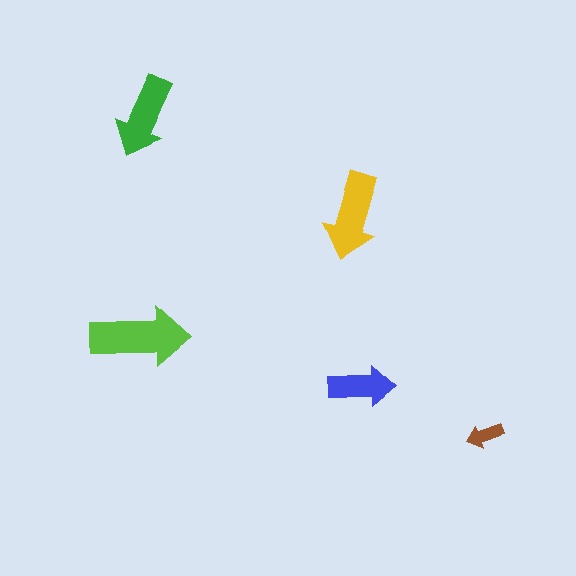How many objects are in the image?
There are 5 objects in the image.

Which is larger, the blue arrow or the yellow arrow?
The yellow one.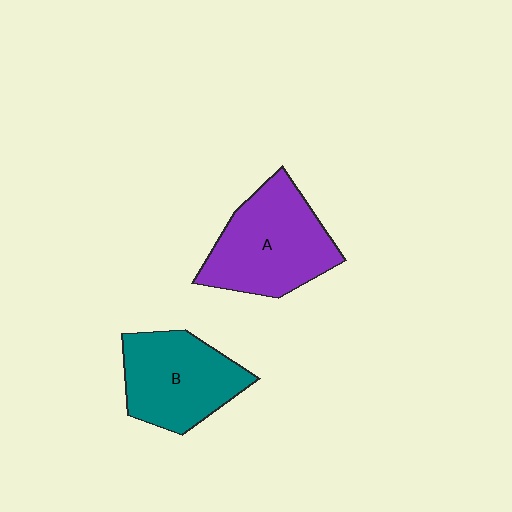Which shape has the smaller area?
Shape B (teal).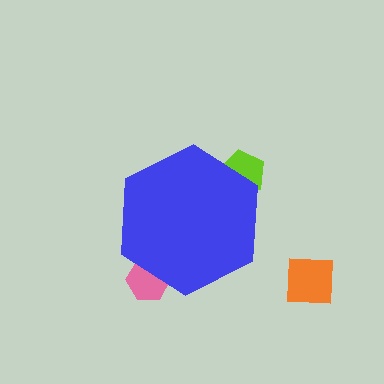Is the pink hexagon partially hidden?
Yes, the pink hexagon is partially hidden behind the blue hexagon.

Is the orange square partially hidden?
No, the orange square is fully visible.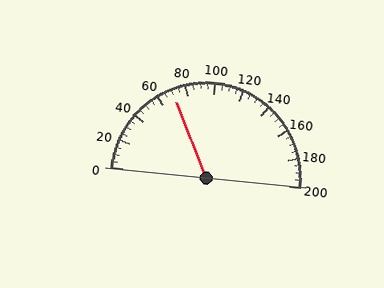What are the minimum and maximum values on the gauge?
The gauge ranges from 0 to 200.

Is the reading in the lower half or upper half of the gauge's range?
The reading is in the lower half of the range (0 to 200).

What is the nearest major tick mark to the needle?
The nearest major tick mark is 80.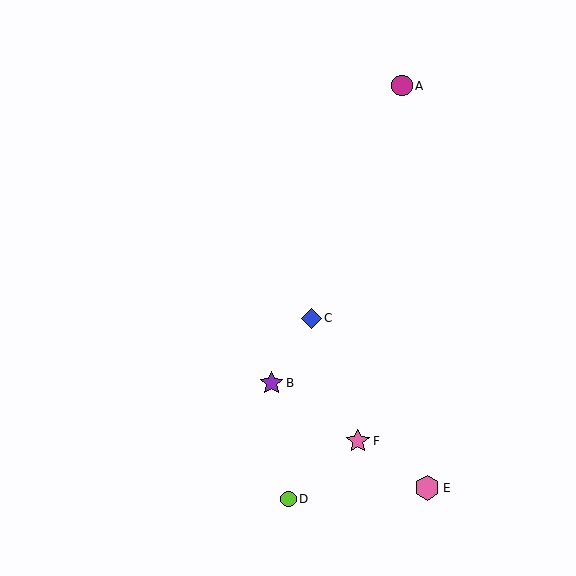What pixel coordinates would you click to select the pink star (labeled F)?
Click at (358, 441) to select the pink star F.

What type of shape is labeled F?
Shape F is a pink star.